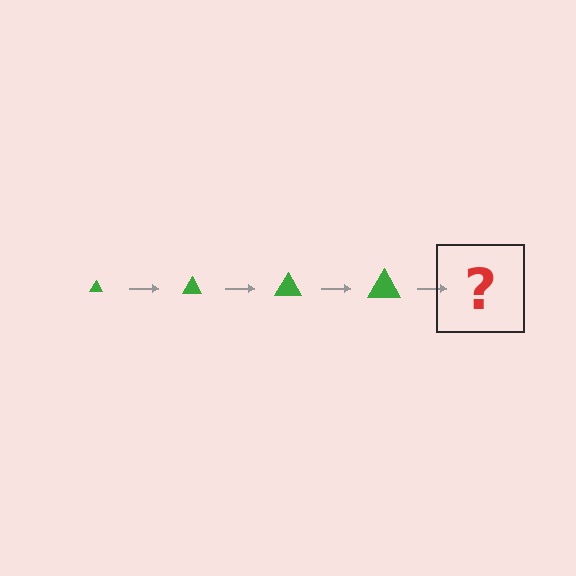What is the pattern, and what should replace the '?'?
The pattern is that the triangle gets progressively larger each step. The '?' should be a green triangle, larger than the previous one.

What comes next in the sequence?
The next element should be a green triangle, larger than the previous one.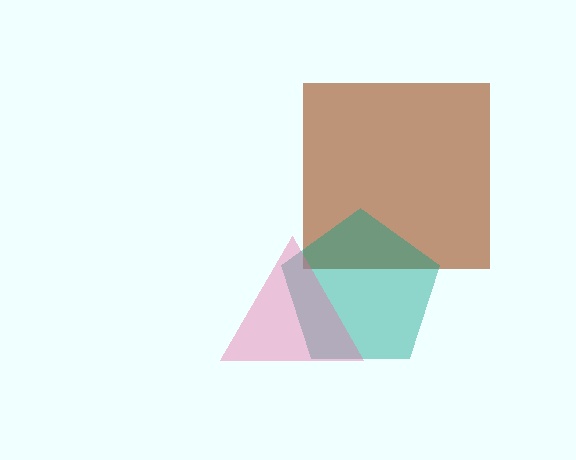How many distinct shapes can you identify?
There are 3 distinct shapes: a brown square, a teal pentagon, a pink triangle.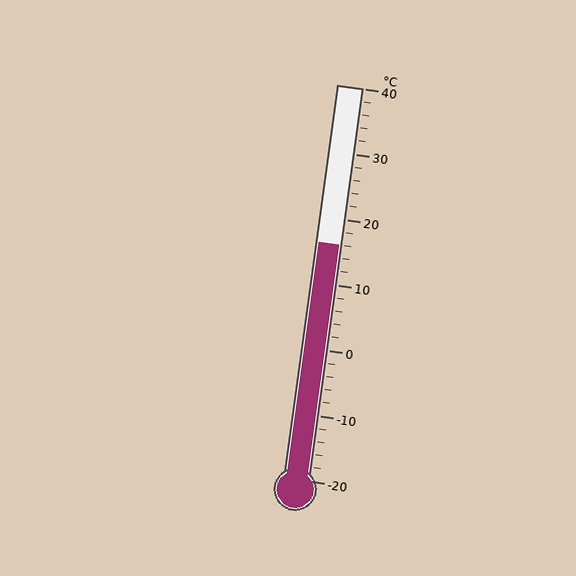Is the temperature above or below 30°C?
The temperature is below 30°C.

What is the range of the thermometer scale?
The thermometer scale ranges from -20°C to 40°C.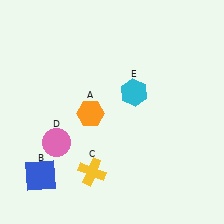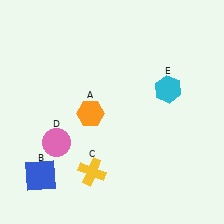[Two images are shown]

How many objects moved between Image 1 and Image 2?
1 object moved between the two images.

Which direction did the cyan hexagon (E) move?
The cyan hexagon (E) moved right.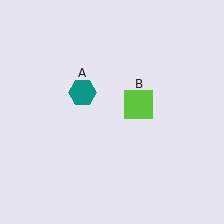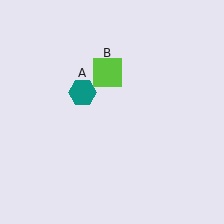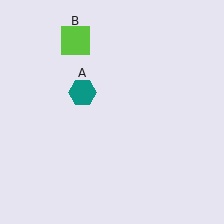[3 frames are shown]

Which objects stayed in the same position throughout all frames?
Teal hexagon (object A) remained stationary.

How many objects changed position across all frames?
1 object changed position: lime square (object B).